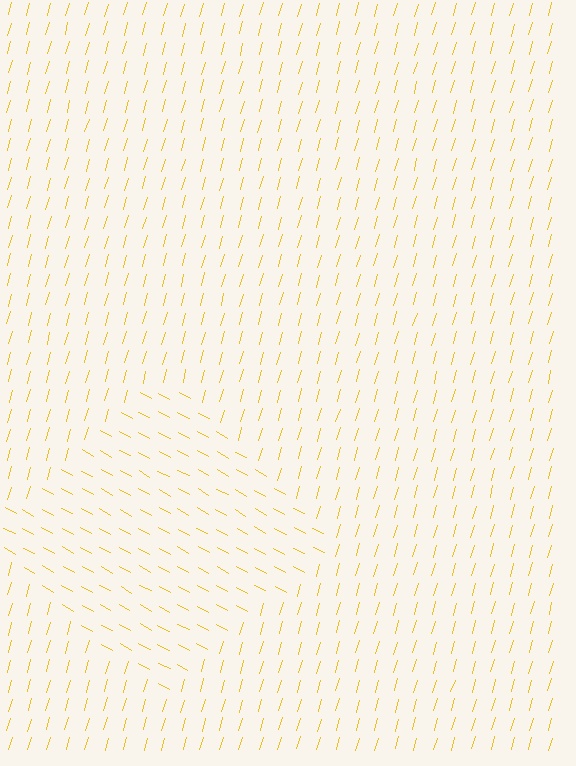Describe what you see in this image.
The image is filled with small yellow line segments. A diamond region in the image has lines oriented differently from the surrounding lines, creating a visible texture boundary.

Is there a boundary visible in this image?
Yes, there is a texture boundary formed by a change in line orientation.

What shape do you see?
I see a diamond.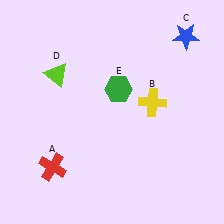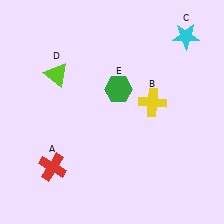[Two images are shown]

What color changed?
The star (C) changed from blue in Image 1 to cyan in Image 2.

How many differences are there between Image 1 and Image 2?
There is 1 difference between the two images.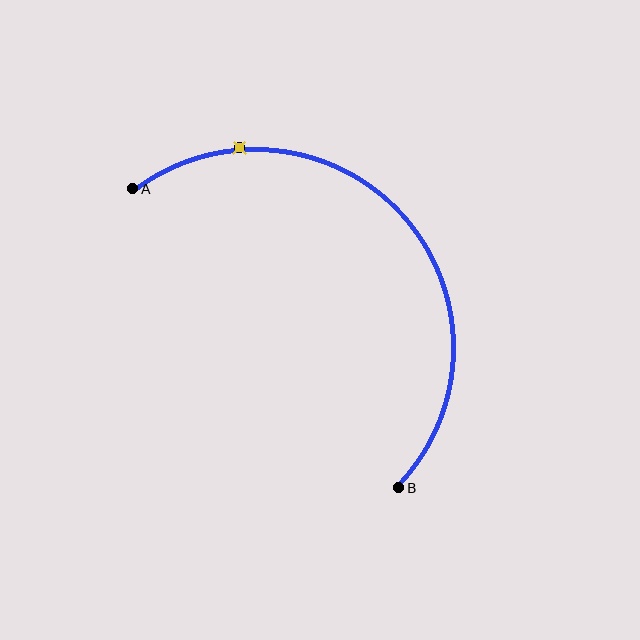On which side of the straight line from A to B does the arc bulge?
The arc bulges above and to the right of the straight line connecting A and B.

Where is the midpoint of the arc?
The arc midpoint is the point on the curve farthest from the straight line joining A and B. It sits above and to the right of that line.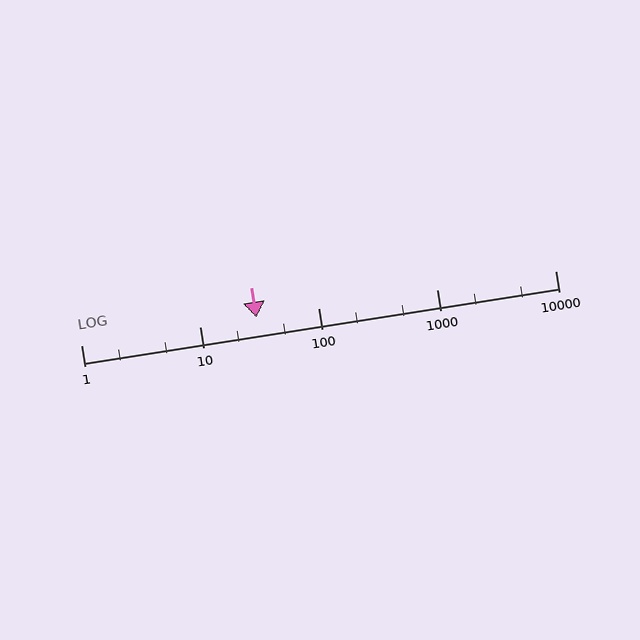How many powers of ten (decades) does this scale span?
The scale spans 4 decades, from 1 to 10000.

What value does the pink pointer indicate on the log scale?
The pointer indicates approximately 30.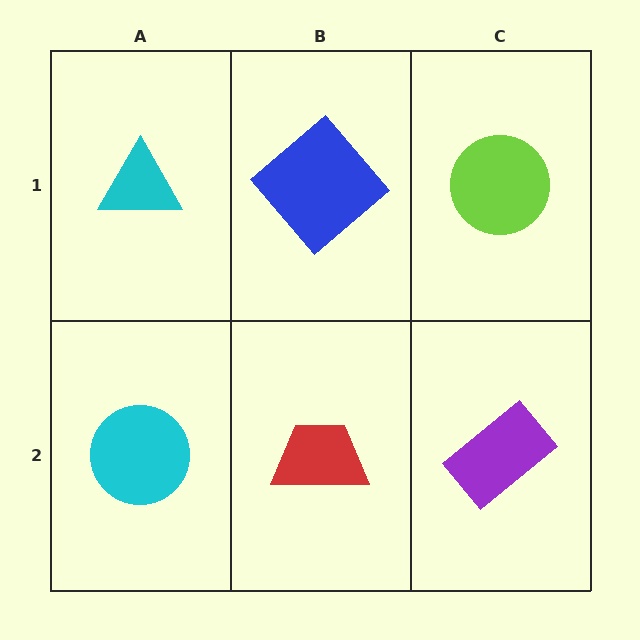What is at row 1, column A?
A cyan triangle.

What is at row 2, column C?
A purple rectangle.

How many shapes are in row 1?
3 shapes.